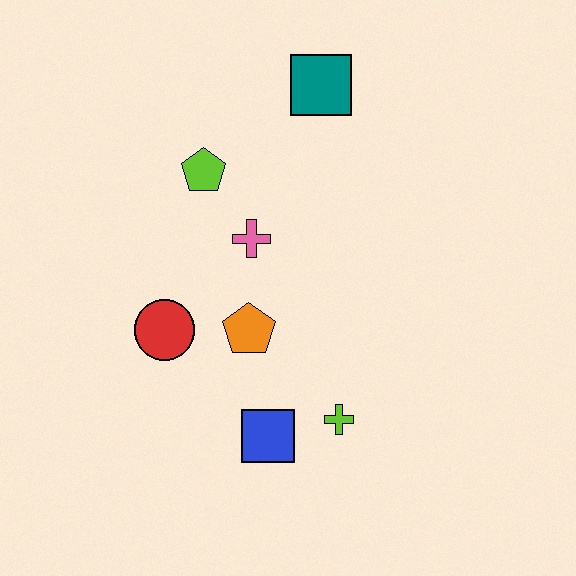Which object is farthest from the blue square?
The teal square is farthest from the blue square.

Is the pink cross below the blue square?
No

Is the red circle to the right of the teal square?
No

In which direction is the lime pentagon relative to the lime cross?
The lime pentagon is above the lime cross.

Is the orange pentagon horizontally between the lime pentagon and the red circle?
No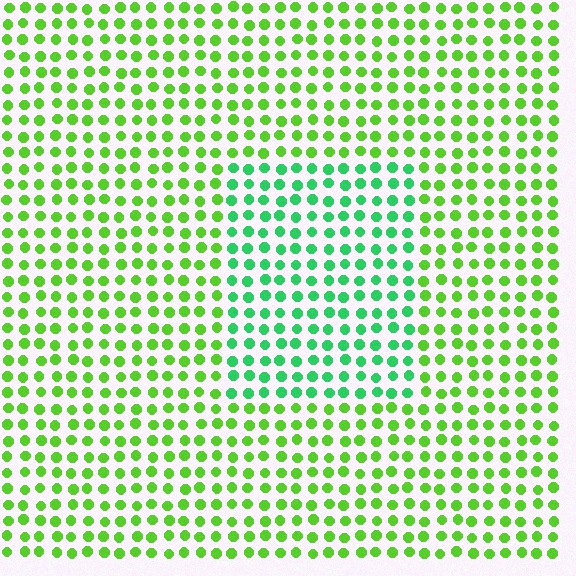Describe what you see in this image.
The image is filled with small lime elements in a uniform arrangement. A rectangle-shaped region is visible where the elements are tinted to a slightly different hue, forming a subtle color boundary.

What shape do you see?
I see a rectangle.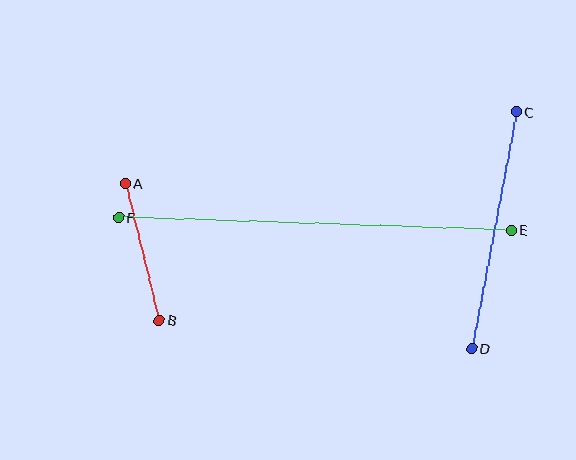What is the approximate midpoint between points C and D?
The midpoint is at approximately (494, 230) pixels.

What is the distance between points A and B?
The distance is approximately 141 pixels.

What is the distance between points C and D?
The distance is approximately 241 pixels.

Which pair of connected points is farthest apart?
Points E and F are farthest apart.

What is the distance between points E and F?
The distance is approximately 393 pixels.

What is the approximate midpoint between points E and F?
The midpoint is at approximately (315, 224) pixels.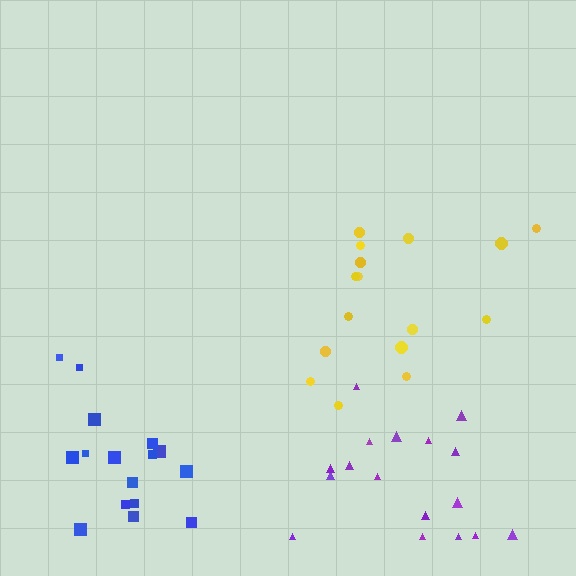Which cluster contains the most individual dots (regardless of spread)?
Purple (17).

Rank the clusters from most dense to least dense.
blue, purple, yellow.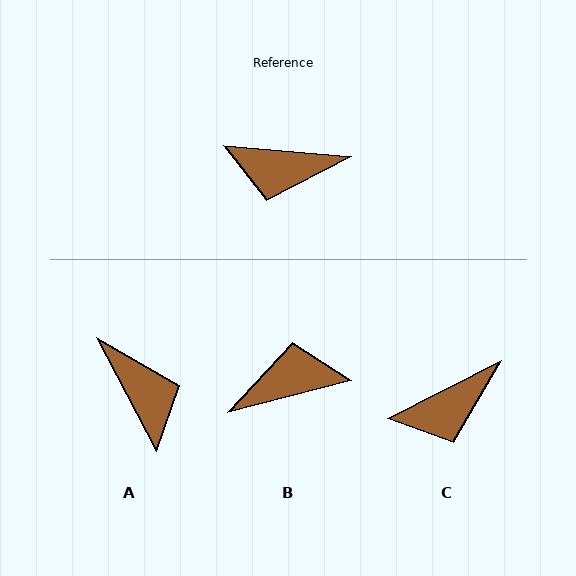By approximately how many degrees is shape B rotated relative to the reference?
Approximately 160 degrees clockwise.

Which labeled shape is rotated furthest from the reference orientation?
B, about 160 degrees away.